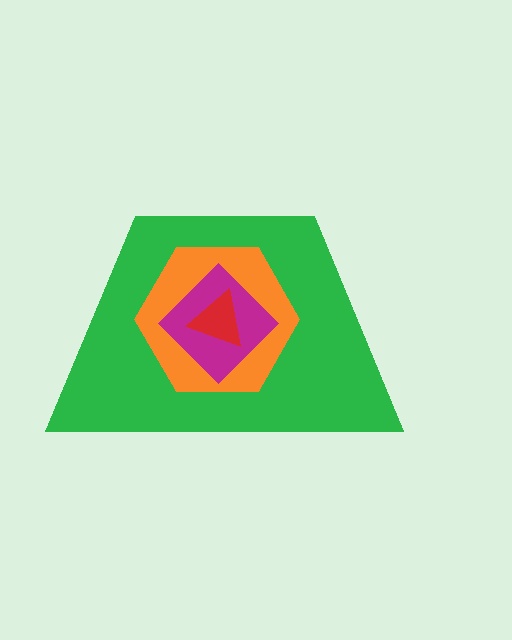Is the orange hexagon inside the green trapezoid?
Yes.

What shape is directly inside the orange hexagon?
The magenta diamond.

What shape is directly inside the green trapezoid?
The orange hexagon.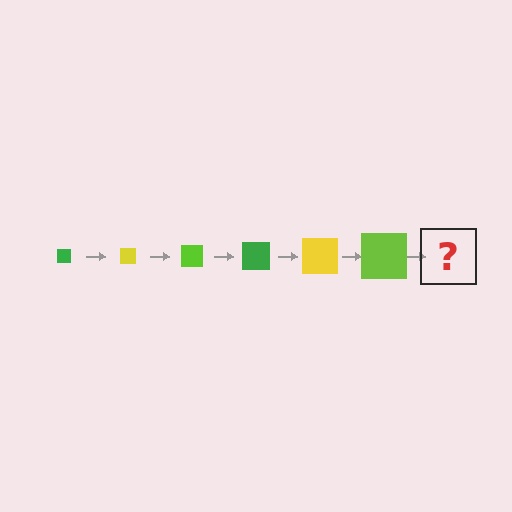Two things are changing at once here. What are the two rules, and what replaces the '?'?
The two rules are that the square grows larger each step and the color cycles through green, yellow, and lime. The '?' should be a green square, larger than the previous one.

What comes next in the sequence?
The next element should be a green square, larger than the previous one.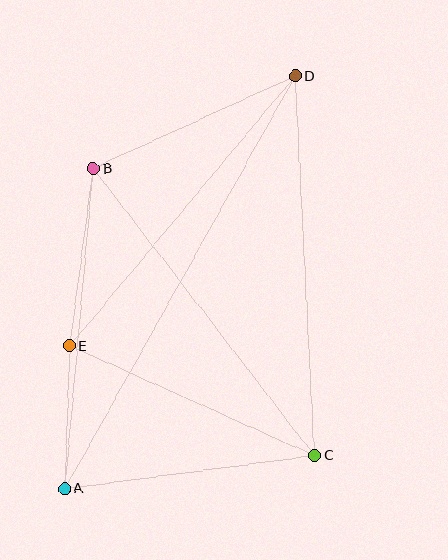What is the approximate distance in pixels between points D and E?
The distance between D and E is approximately 351 pixels.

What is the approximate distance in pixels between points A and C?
The distance between A and C is approximately 252 pixels.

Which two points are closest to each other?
Points A and E are closest to each other.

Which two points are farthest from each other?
Points A and D are farthest from each other.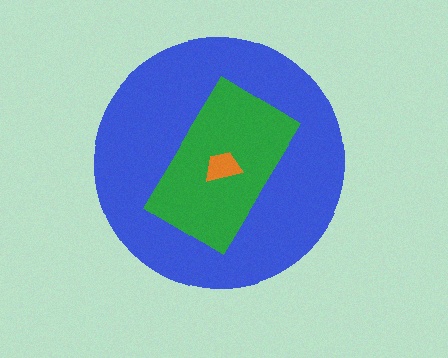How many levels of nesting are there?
3.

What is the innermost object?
The orange trapezoid.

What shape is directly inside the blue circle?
The green rectangle.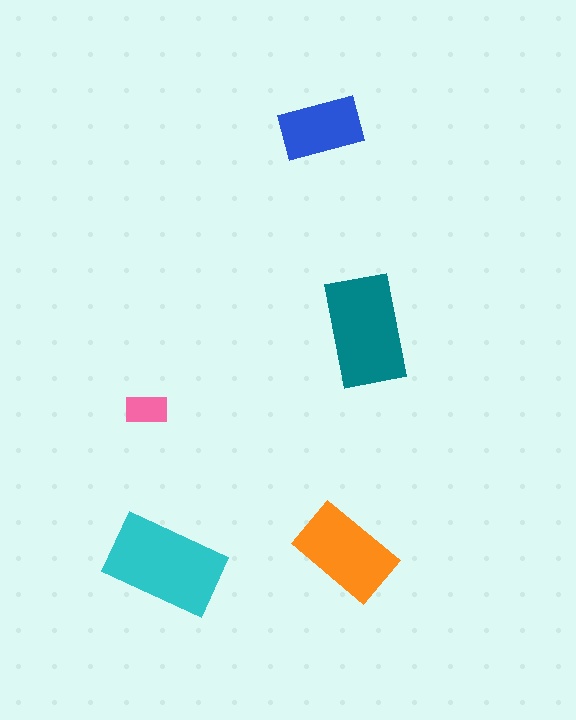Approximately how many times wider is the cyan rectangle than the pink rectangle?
About 3 times wider.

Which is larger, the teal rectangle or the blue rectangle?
The teal one.